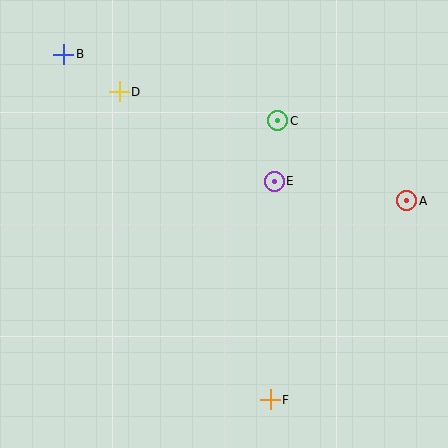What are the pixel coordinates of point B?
Point B is at (64, 54).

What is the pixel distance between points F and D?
The distance between F and D is 343 pixels.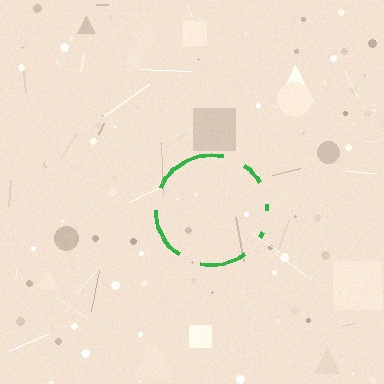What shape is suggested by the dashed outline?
The dashed outline suggests a circle.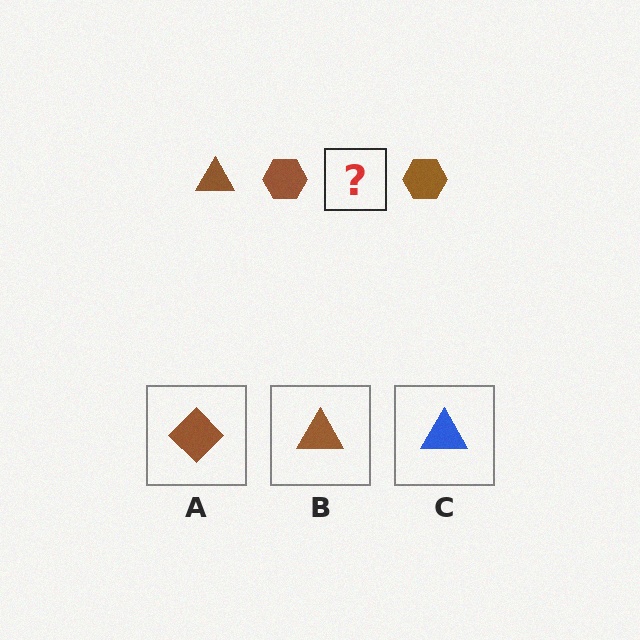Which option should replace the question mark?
Option B.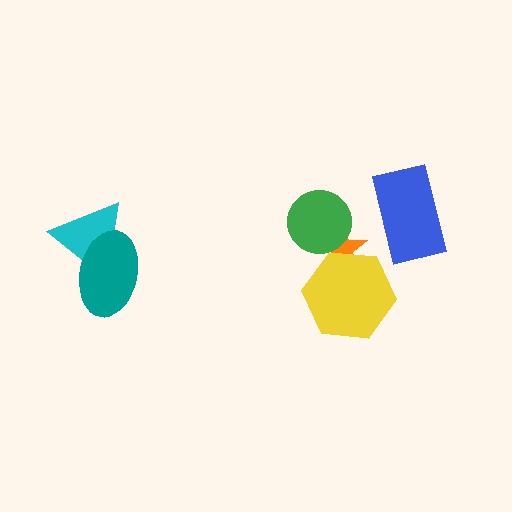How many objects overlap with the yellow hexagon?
1 object overlaps with the yellow hexagon.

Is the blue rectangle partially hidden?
No, no other shape covers it.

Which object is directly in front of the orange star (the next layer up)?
The yellow hexagon is directly in front of the orange star.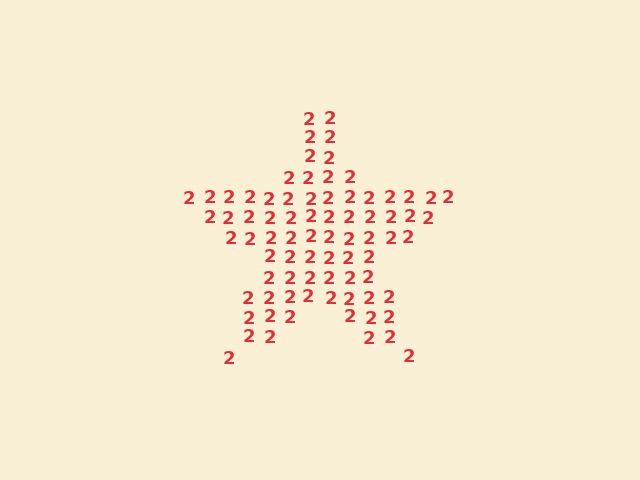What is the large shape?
The large shape is a star.